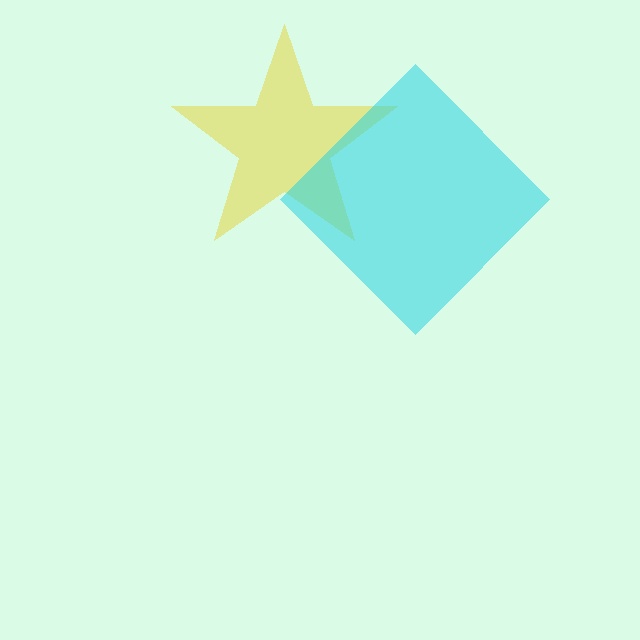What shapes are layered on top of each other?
The layered shapes are: a yellow star, a cyan diamond.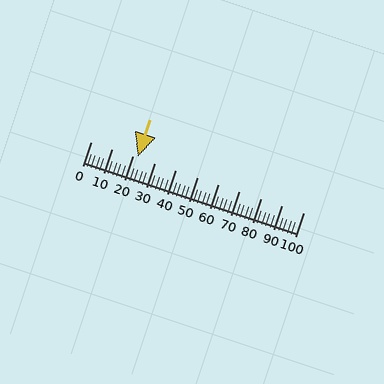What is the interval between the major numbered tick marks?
The major tick marks are spaced 10 units apart.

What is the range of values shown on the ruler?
The ruler shows values from 0 to 100.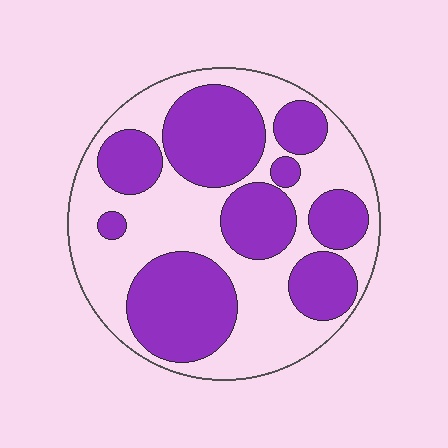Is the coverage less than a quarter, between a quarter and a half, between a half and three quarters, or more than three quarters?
Between a quarter and a half.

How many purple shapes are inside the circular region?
9.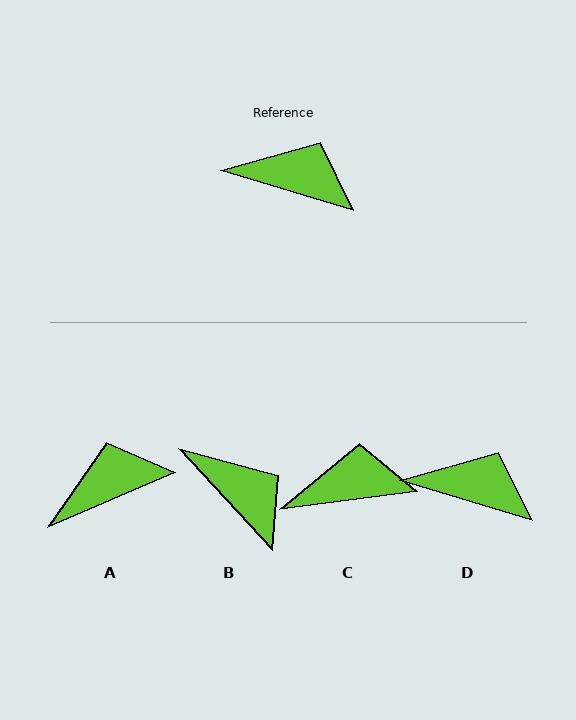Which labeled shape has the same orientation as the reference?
D.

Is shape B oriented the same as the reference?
No, it is off by about 30 degrees.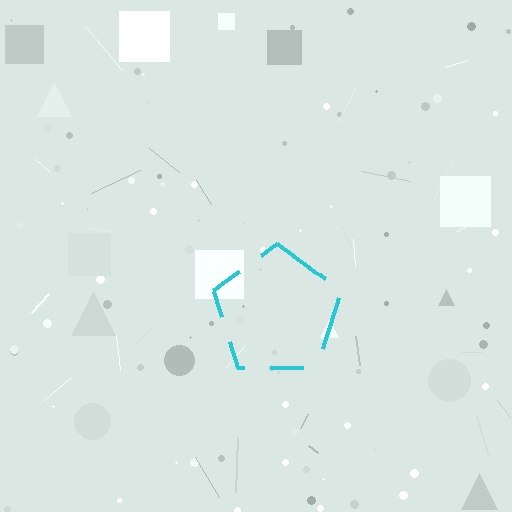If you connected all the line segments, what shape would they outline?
They would outline a pentagon.